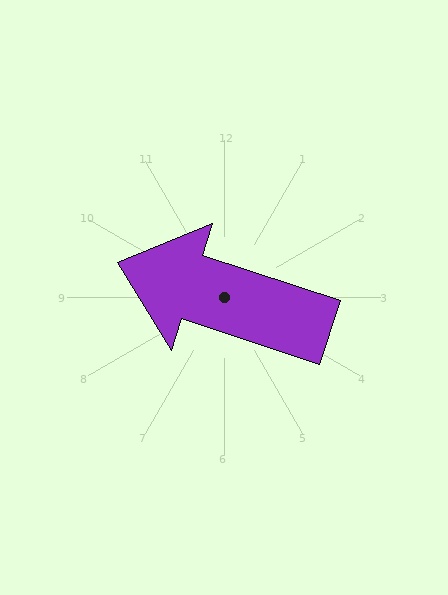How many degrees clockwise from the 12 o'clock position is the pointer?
Approximately 288 degrees.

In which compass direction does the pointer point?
West.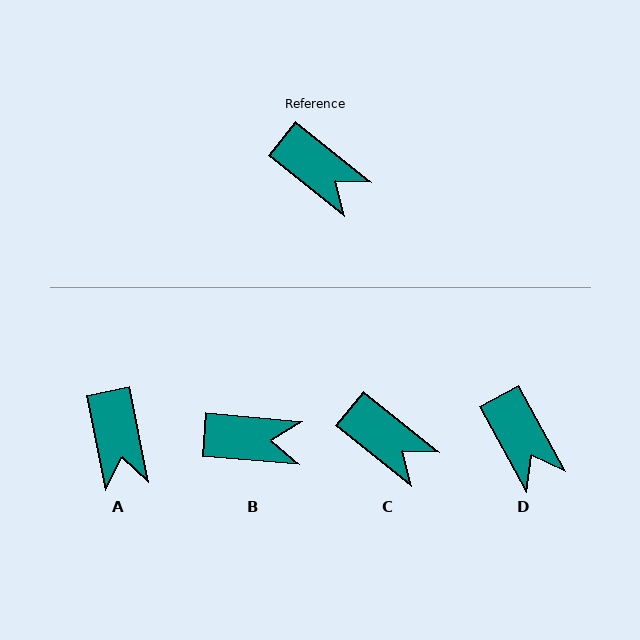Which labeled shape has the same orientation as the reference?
C.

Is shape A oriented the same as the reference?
No, it is off by about 40 degrees.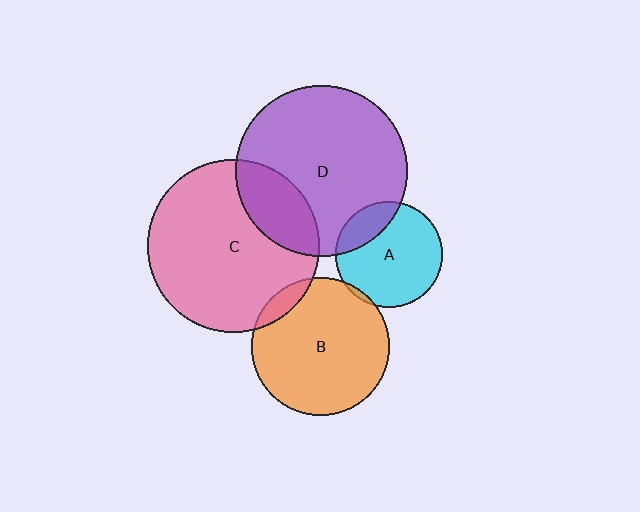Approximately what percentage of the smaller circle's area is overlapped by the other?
Approximately 10%.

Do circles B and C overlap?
Yes.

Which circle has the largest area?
Circle C (pink).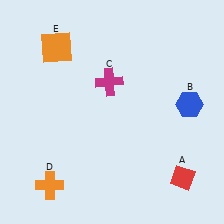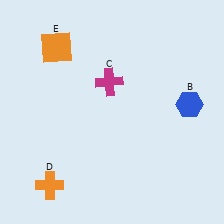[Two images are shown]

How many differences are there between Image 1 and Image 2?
There is 1 difference between the two images.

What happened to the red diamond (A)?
The red diamond (A) was removed in Image 2. It was in the bottom-right area of Image 1.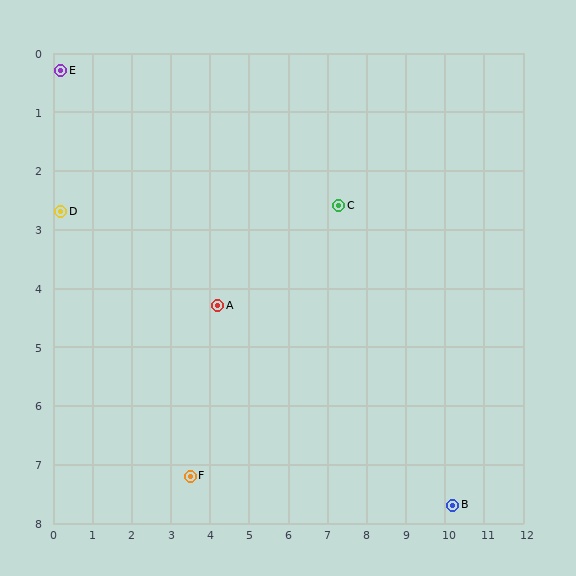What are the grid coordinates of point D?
Point D is at approximately (0.2, 2.7).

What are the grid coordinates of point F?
Point F is at approximately (3.5, 7.2).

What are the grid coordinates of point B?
Point B is at approximately (10.2, 7.7).